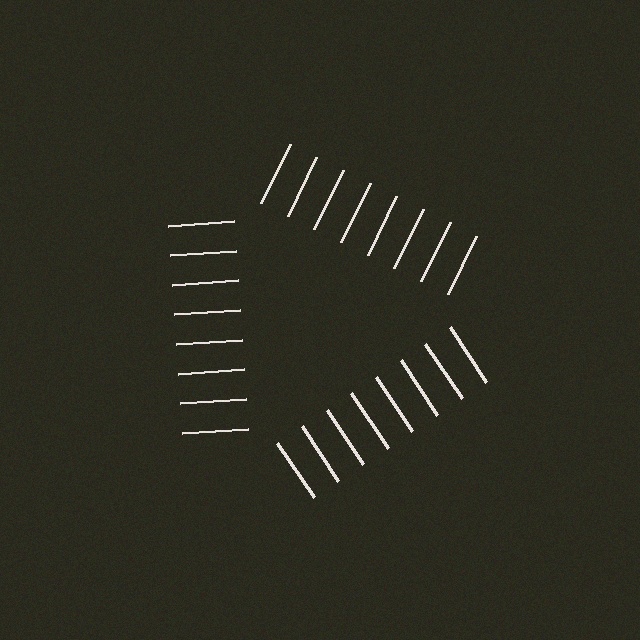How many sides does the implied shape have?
3 sides — the line-ends trace a triangle.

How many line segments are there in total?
24 — 8 along each of the 3 edges.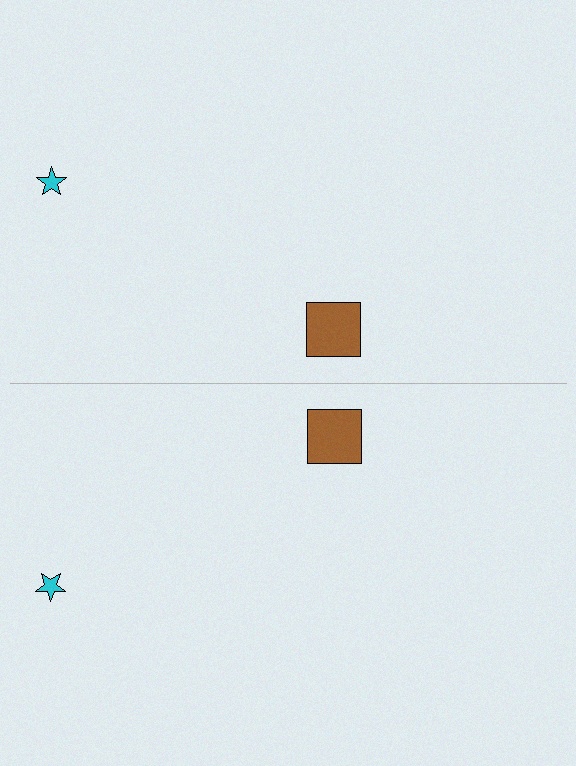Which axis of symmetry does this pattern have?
The pattern has a horizontal axis of symmetry running through the center of the image.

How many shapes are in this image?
There are 4 shapes in this image.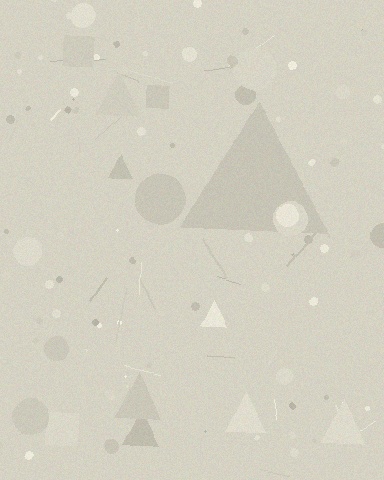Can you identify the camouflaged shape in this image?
The camouflaged shape is a triangle.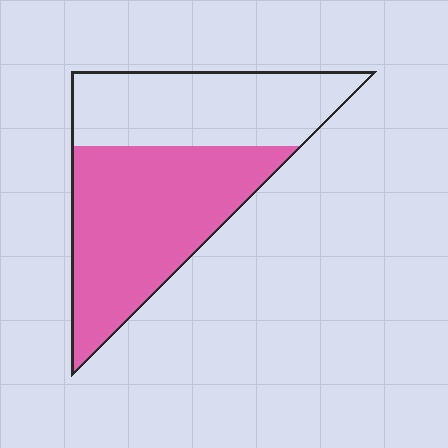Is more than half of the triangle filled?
Yes.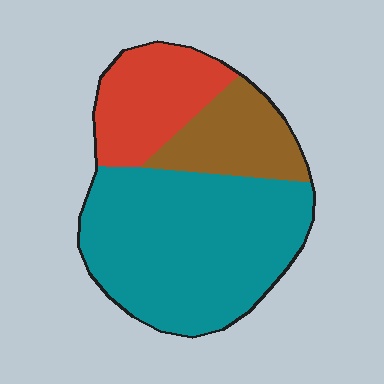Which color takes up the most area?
Teal, at roughly 60%.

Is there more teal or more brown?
Teal.